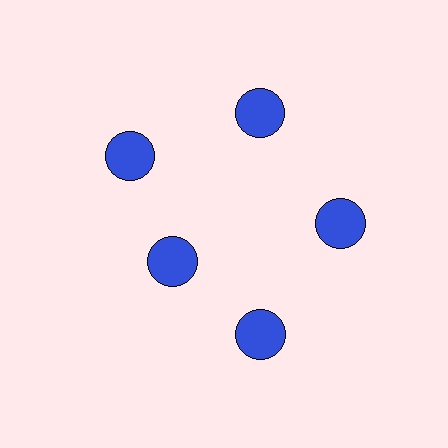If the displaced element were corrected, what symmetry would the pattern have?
It would have 5-fold rotational symmetry — the pattern would map onto itself every 72 degrees.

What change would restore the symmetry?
The symmetry would be restored by moving it outward, back onto the ring so that all 5 circles sit at equal angles and equal distance from the center.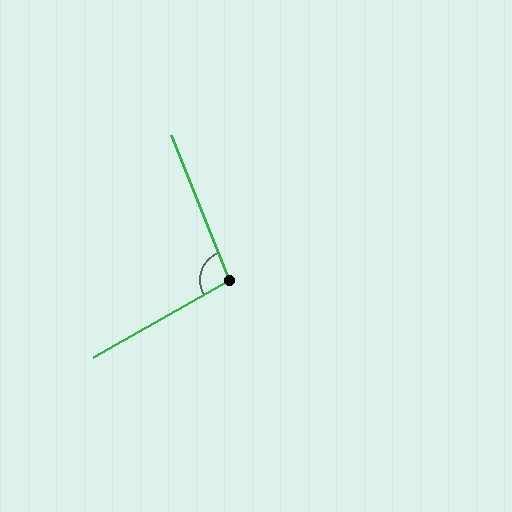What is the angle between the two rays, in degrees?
Approximately 98 degrees.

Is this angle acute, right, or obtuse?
It is obtuse.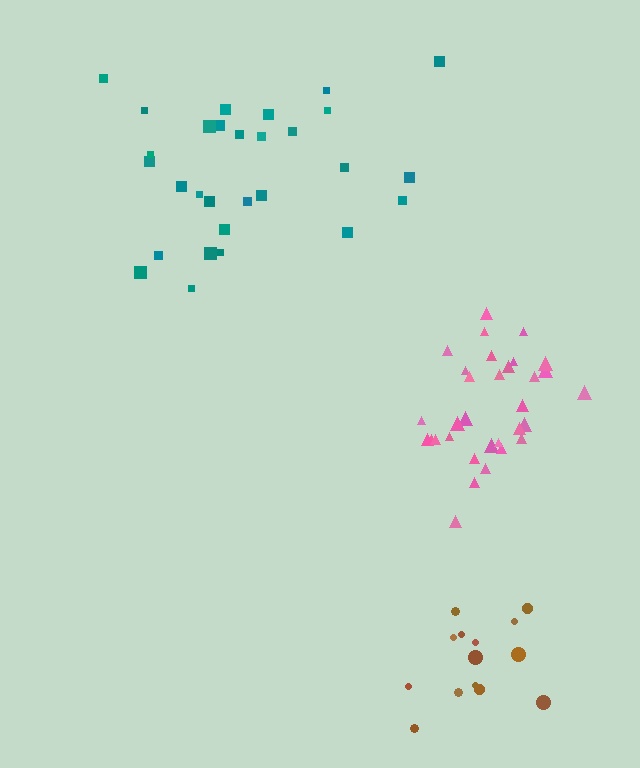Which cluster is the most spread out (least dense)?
Teal.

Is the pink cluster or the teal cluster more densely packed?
Pink.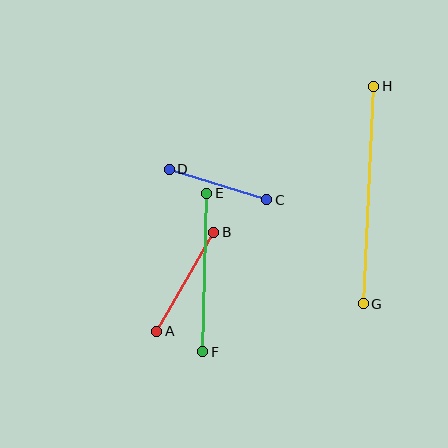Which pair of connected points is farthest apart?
Points G and H are farthest apart.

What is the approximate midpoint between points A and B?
The midpoint is at approximately (185, 282) pixels.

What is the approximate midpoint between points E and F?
The midpoint is at approximately (205, 273) pixels.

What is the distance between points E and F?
The distance is approximately 159 pixels.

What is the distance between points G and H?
The distance is approximately 218 pixels.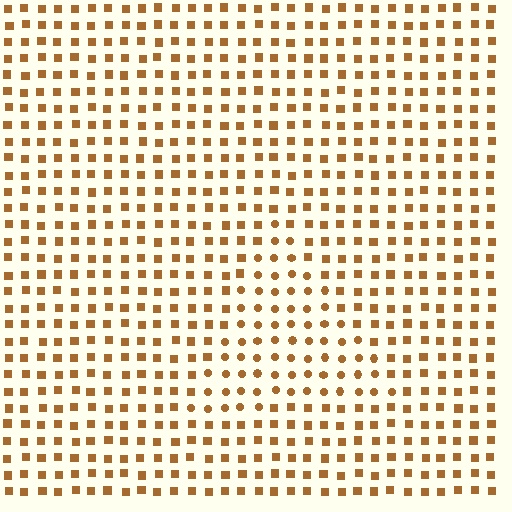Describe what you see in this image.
The image is filled with small brown elements arranged in a uniform grid. A triangle-shaped region contains circles, while the surrounding area contains squares. The boundary is defined purely by the change in element shape.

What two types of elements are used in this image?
The image uses circles inside the triangle region and squares outside it.